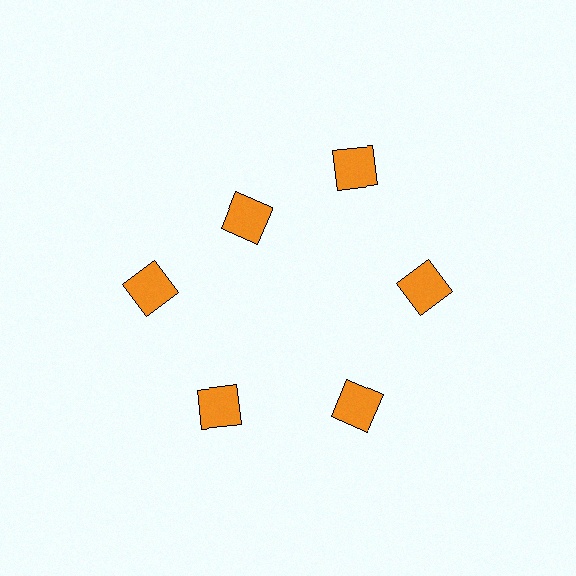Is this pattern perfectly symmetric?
No. The 6 orange squares are arranged in a ring, but one element near the 11 o'clock position is pulled inward toward the center, breaking the 6-fold rotational symmetry.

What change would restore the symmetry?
The symmetry would be restored by moving it outward, back onto the ring so that all 6 squares sit at equal angles and equal distance from the center.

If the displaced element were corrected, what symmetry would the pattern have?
It would have 6-fold rotational symmetry — the pattern would map onto itself every 60 degrees.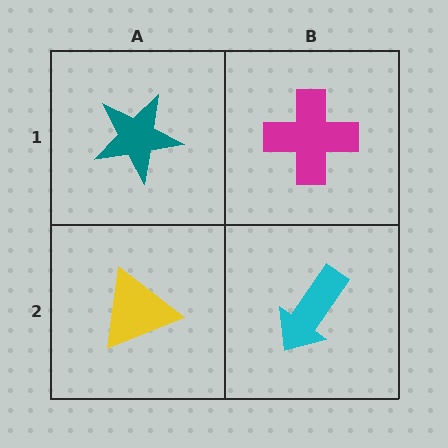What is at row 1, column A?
A teal star.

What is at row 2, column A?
A yellow triangle.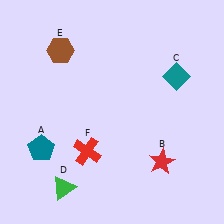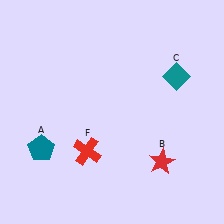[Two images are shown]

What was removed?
The green triangle (D), the brown hexagon (E) were removed in Image 2.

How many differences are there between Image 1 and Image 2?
There are 2 differences between the two images.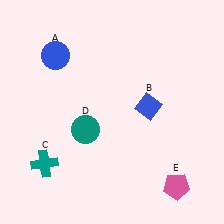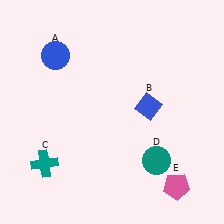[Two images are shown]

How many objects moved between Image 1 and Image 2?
1 object moved between the two images.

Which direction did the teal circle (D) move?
The teal circle (D) moved right.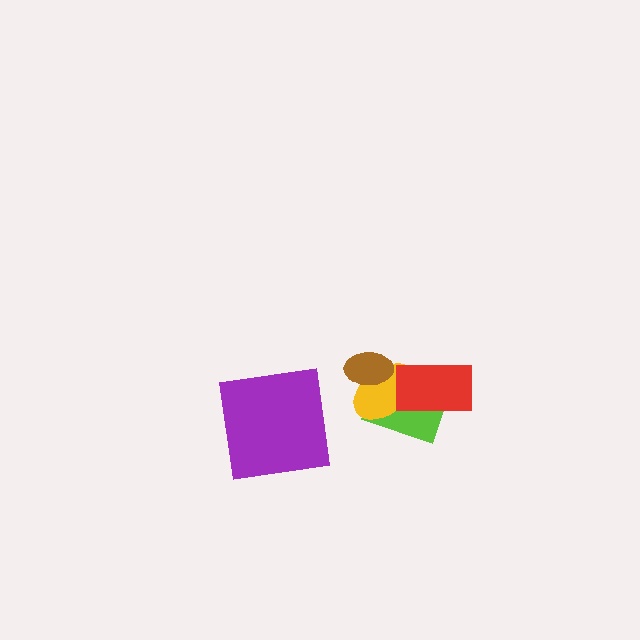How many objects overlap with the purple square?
0 objects overlap with the purple square.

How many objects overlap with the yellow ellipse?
3 objects overlap with the yellow ellipse.